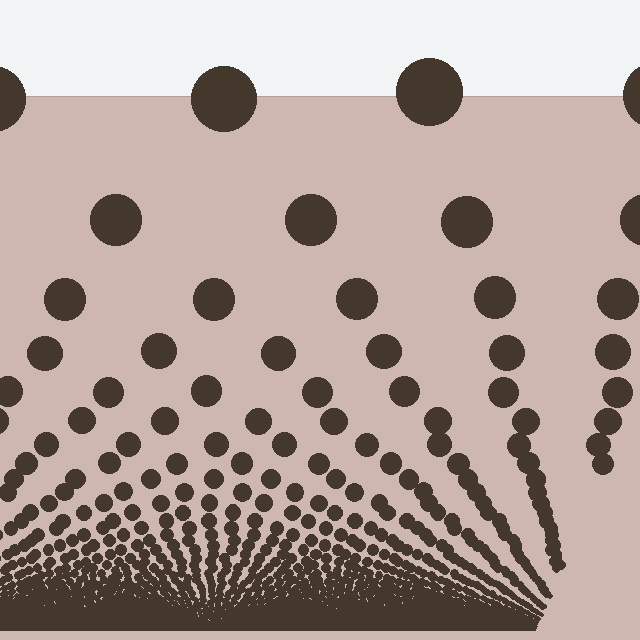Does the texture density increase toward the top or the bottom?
Density increases toward the bottom.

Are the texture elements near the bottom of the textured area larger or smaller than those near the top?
Smaller. The gradient is inverted — elements near the bottom are smaller and denser.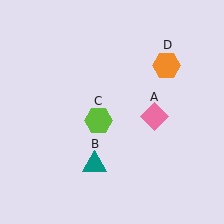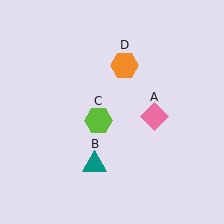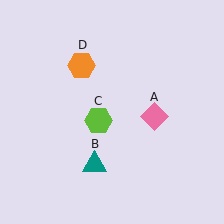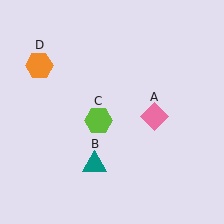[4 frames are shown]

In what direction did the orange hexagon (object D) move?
The orange hexagon (object D) moved left.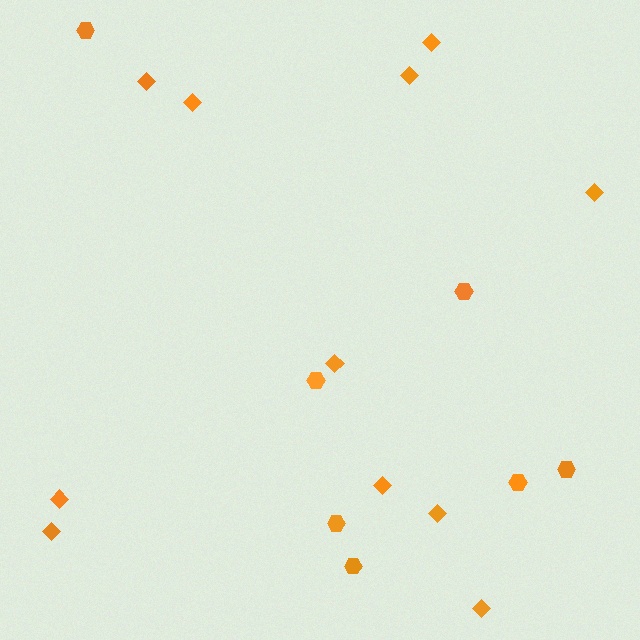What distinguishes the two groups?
There are 2 groups: one group of diamonds (11) and one group of hexagons (7).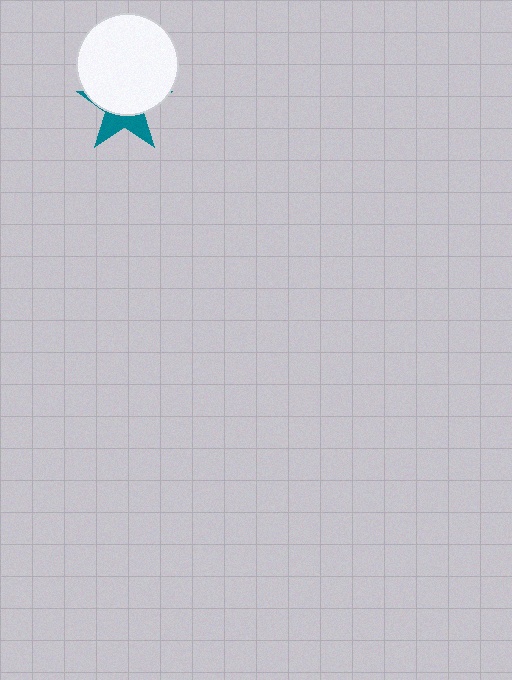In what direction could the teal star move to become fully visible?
The teal star could move down. That would shift it out from behind the white circle entirely.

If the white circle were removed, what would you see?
You would see the complete teal star.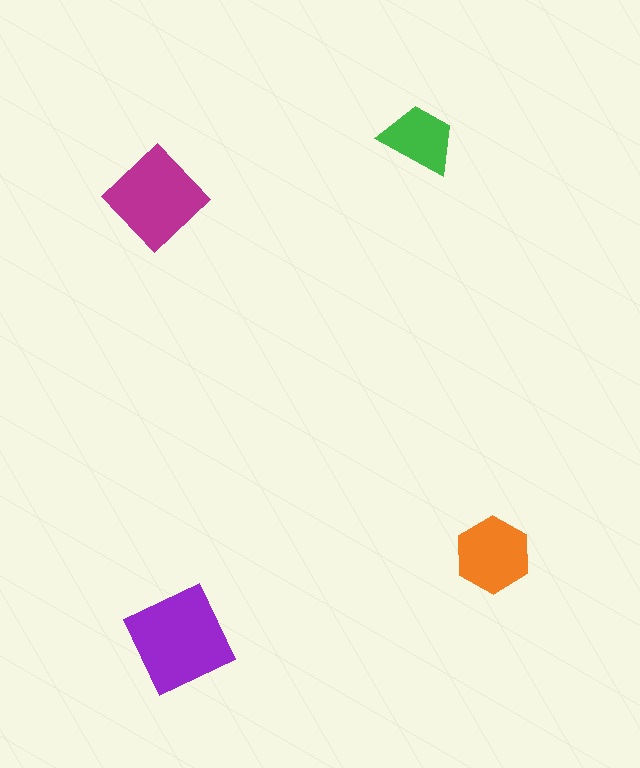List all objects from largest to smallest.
The purple diamond, the magenta diamond, the orange hexagon, the green trapezoid.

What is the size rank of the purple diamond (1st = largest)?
1st.